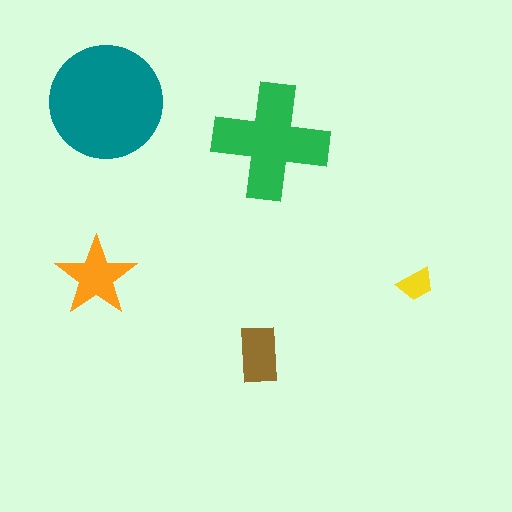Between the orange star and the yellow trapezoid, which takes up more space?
The orange star.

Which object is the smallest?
The yellow trapezoid.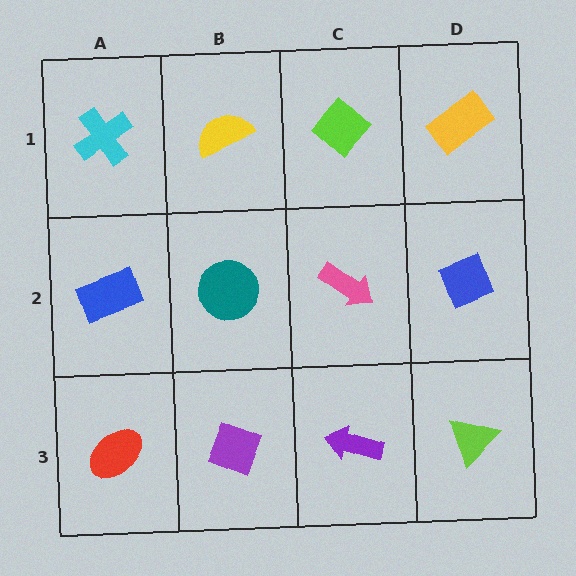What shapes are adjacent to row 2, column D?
A yellow rectangle (row 1, column D), a lime triangle (row 3, column D), a pink arrow (row 2, column C).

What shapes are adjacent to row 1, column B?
A teal circle (row 2, column B), a cyan cross (row 1, column A), a lime diamond (row 1, column C).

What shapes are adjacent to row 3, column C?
A pink arrow (row 2, column C), a purple diamond (row 3, column B), a lime triangle (row 3, column D).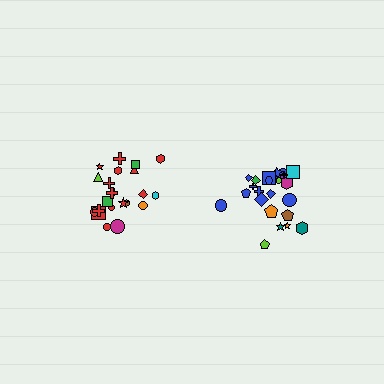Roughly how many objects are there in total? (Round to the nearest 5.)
Roughly 45 objects in total.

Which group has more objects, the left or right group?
The right group.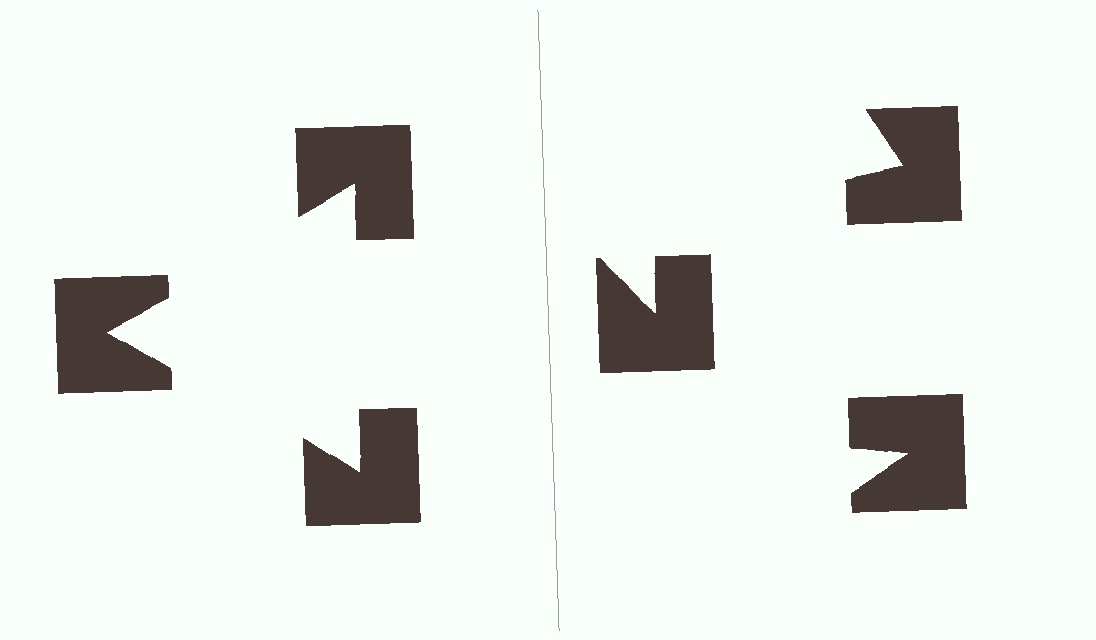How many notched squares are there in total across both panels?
6 — 3 on each side.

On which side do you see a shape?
An illusory triangle appears on the left side. On the right side the wedge cuts are rotated, so no coherent shape forms.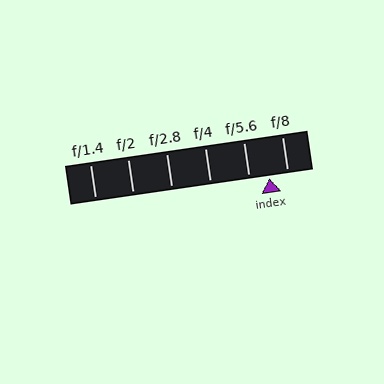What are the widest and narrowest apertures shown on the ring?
The widest aperture shown is f/1.4 and the narrowest is f/8.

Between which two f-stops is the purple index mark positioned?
The index mark is between f/5.6 and f/8.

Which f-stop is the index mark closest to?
The index mark is closest to f/8.